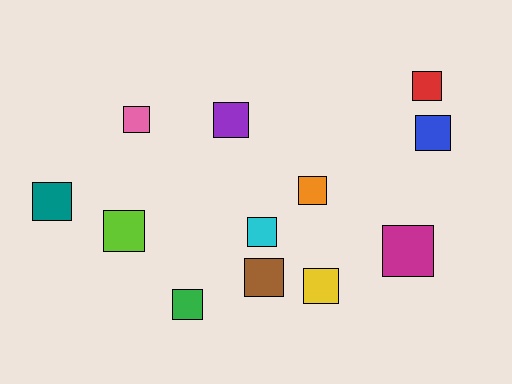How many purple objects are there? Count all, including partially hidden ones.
There is 1 purple object.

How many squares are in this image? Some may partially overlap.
There are 12 squares.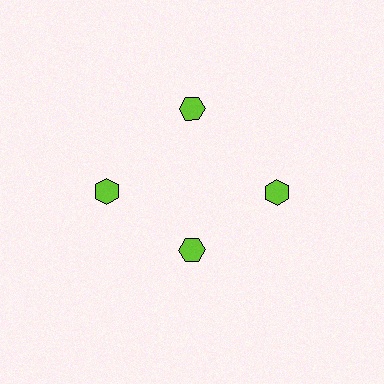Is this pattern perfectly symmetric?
No. The 4 lime hexagons are arranged in a ring, but one element near the 6 o'clock position is pulled inward toward the center, breaking the 4-fold rotational symmetry.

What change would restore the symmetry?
The symmetry would be restored by moving it outward, back onto the ring so that all 4 hexagons sit at equal angles and equal distance from the center.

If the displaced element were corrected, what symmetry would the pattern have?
It would have 4-fold rotational symmetry — the pattern would map onto itself every 90 degrees.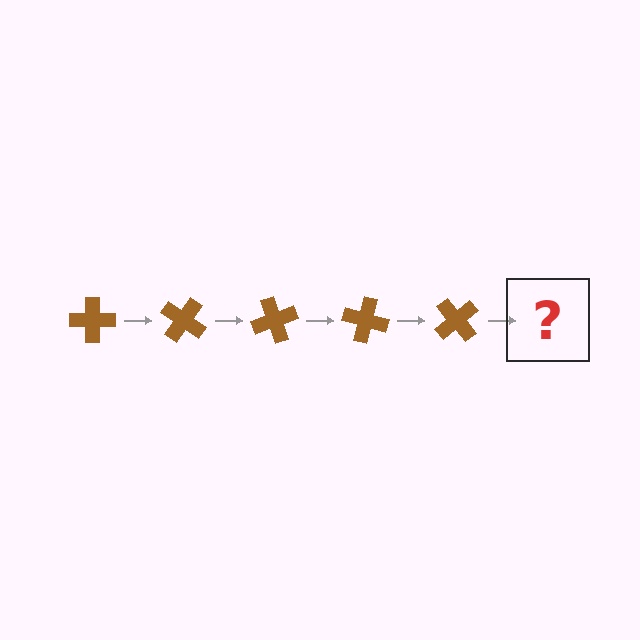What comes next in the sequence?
The next element should be a brown cross rotated 175 degrees.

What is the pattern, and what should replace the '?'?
The pattern is that the cross rotates 35 degrees each step. The '?' should be a brown cross rotated 175 degrees.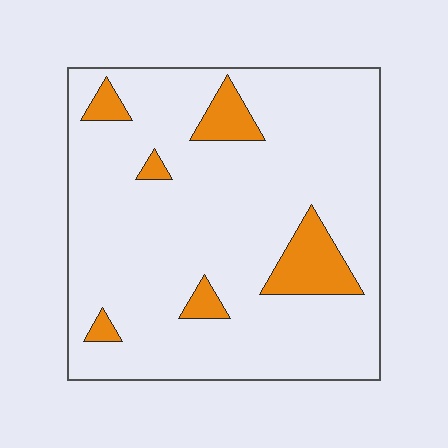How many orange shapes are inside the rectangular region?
6.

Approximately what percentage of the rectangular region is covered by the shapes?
Approximately 10%.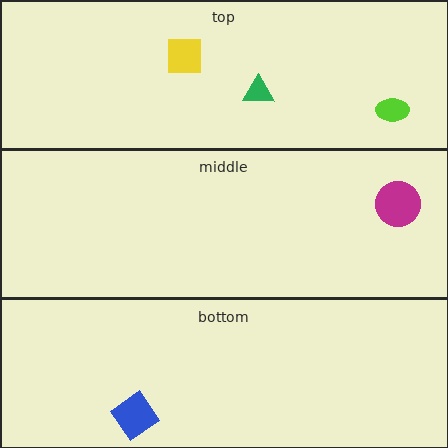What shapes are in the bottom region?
The blue diamond.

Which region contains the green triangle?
The top region.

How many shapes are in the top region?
3.